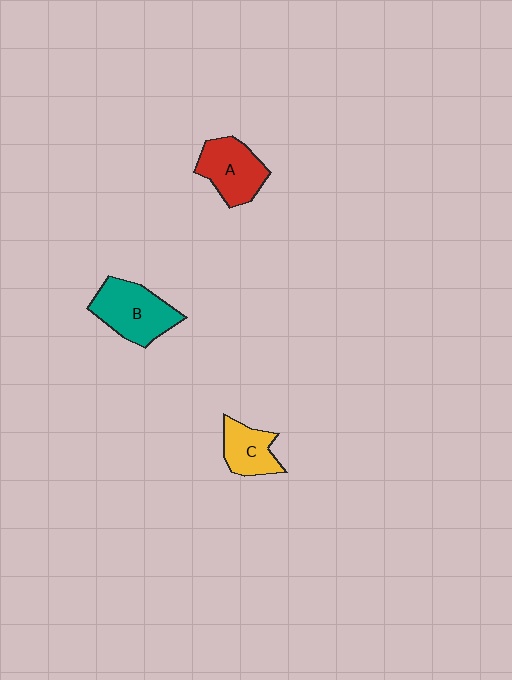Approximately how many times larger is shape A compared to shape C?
Approximately 1.3 times.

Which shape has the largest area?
Shape B (teal).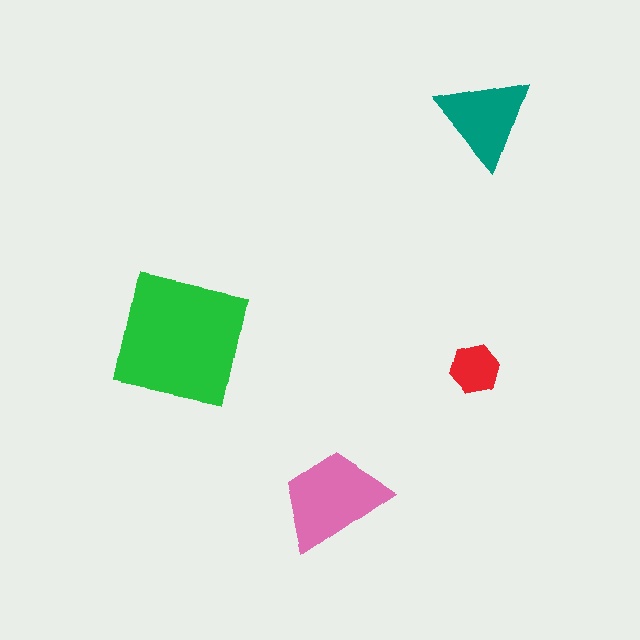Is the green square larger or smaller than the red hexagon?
Larger.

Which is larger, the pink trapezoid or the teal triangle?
The pink trapezoid.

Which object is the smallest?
The red hexagon.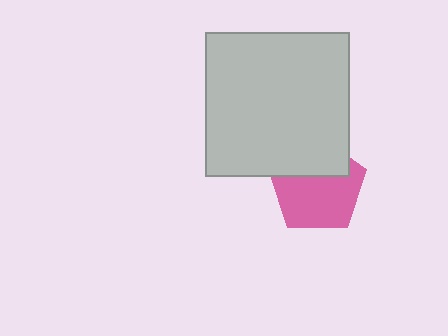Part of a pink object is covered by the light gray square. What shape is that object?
It is a pentagon.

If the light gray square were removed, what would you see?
You would see the complete pink pentagon.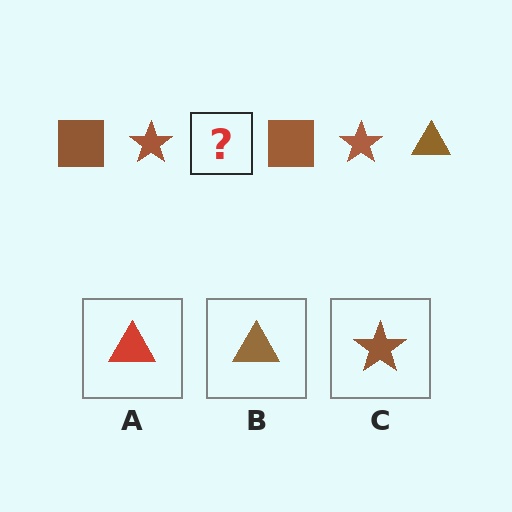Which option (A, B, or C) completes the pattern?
B.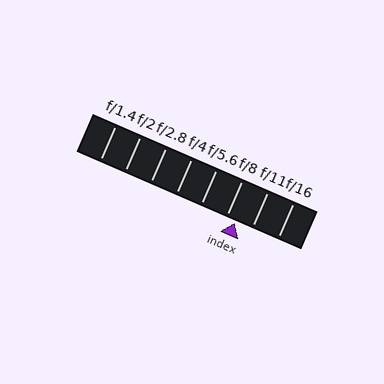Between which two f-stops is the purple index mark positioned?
The index mark is between f/8 and f/11.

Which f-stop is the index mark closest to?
The index mark is closest to f/8.